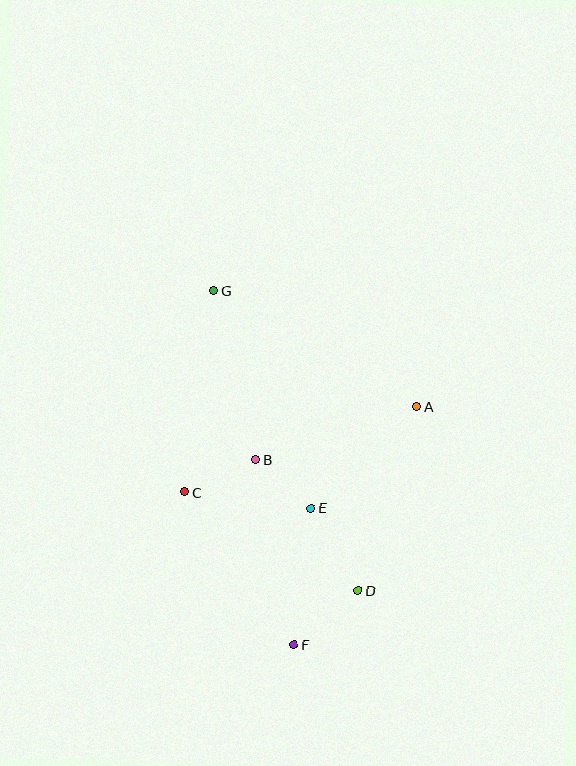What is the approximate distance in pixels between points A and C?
The distance between A and C is approximately 247 pixels.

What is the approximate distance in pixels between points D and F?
The distance between D and F is approximately 83 pixels.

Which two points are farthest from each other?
Points F and G are farthest from each other.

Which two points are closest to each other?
Points B and E are closest to each other.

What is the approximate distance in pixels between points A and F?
The distance between A and F is approximately 268 pixels.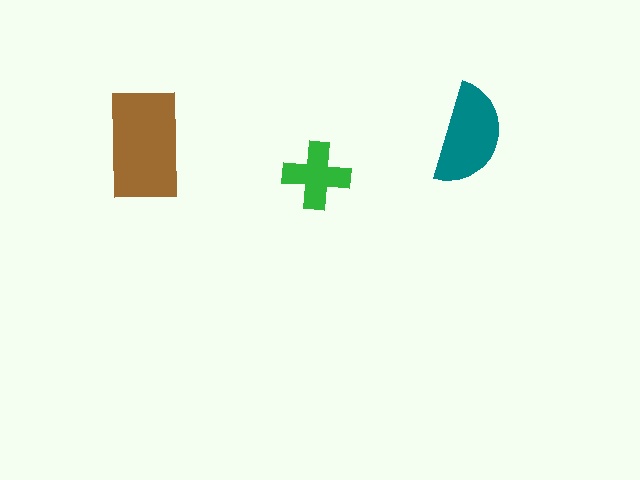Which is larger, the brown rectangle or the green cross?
The brown rectangle.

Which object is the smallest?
The green cross.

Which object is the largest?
The brown rectangle.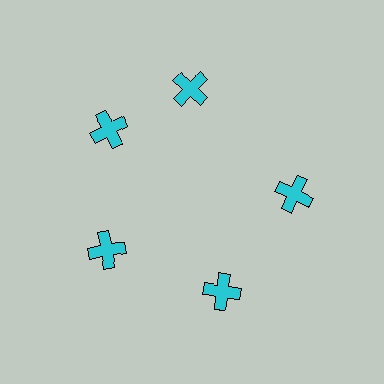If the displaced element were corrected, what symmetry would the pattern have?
It would have 5-fold rotational symmetry — the pattern would map onto itself every 72 degrees.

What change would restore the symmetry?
The symmetry would be restored by rotating it back into even spacing with its neighbors so that all 5 crosses sit at equal angles and equal distance from the center.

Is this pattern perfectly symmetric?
No. The 5 cyan crosses are arranged in a ring, but one element near the 1 o'clock position is rotated out of alignment along the ring, breaking the 5-fold rotational symmetry.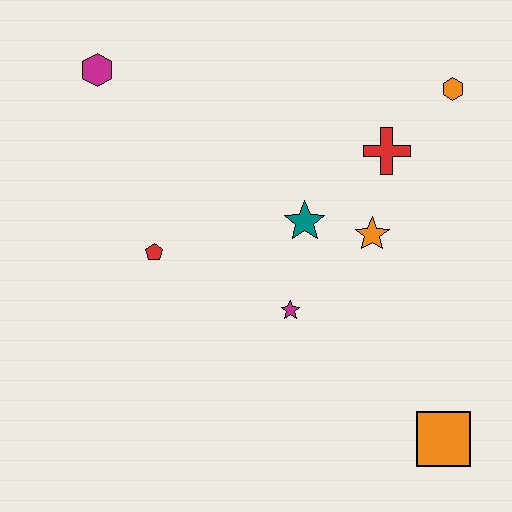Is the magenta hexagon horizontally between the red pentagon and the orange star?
No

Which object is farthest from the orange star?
The magenta hexagon is farthest from the orange star.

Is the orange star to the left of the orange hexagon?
Yes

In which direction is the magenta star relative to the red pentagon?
The magenta star is to the right of the red pentagon.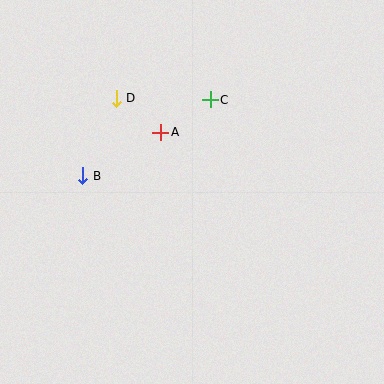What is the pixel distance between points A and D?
The distance between A and D is 56 pixels.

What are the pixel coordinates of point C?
Point C is at (210, 100).